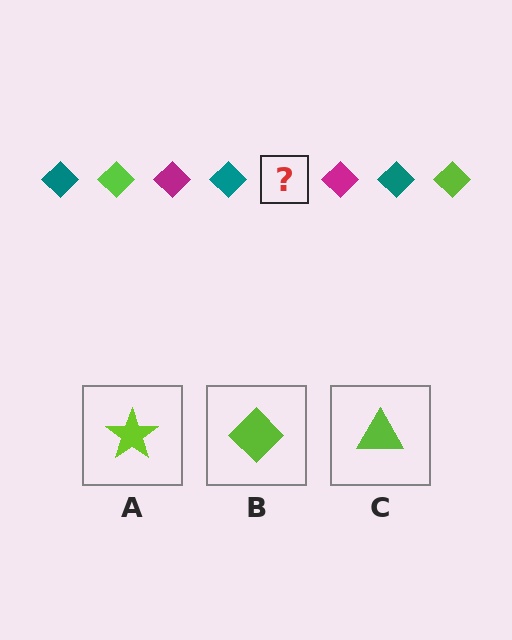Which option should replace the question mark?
Option B.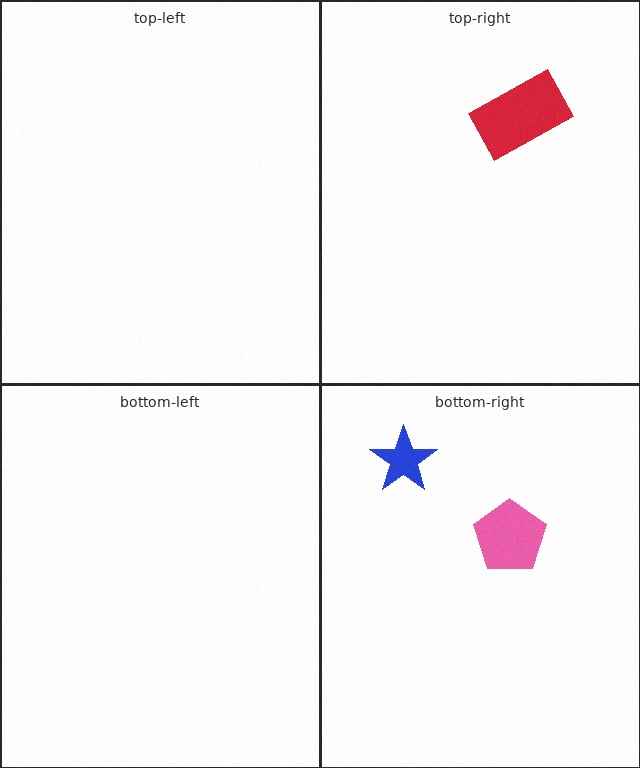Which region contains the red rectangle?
The top-right region.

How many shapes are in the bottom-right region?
2.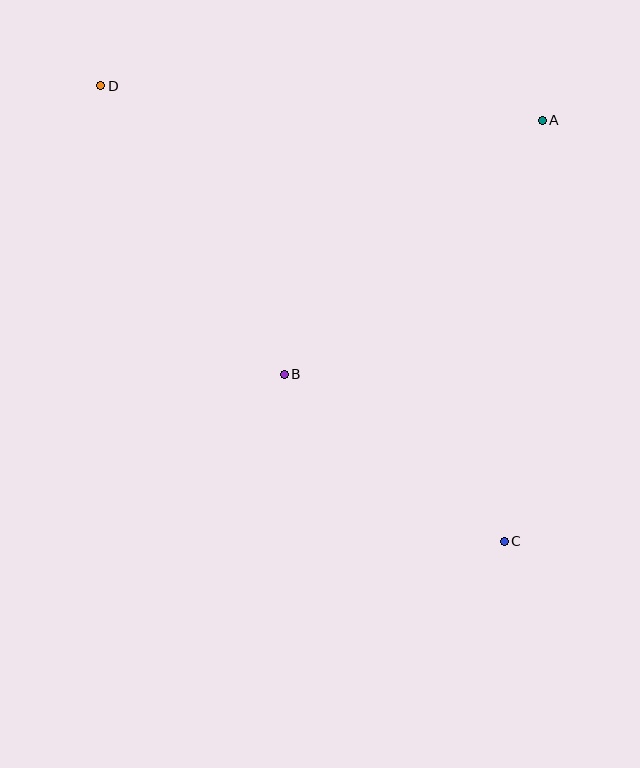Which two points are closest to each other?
Points B and C are closest to each other.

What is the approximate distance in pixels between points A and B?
The distance between A and B is approximately 362 pixels.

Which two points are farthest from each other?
Points C and D are farthest from each other.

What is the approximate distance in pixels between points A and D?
The distance between A and D is approximately 443 pixels.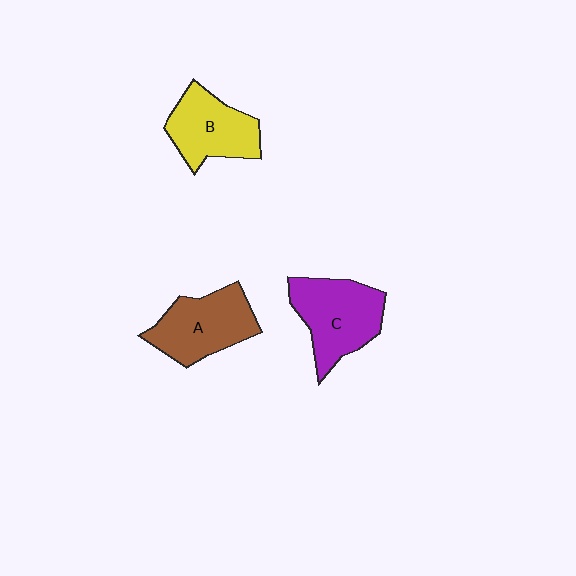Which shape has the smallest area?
Shape B (yellow).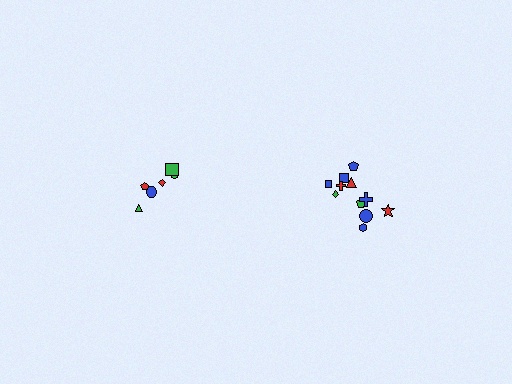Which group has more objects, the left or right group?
The right group.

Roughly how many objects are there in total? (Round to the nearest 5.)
Roughly 20 objects in total.